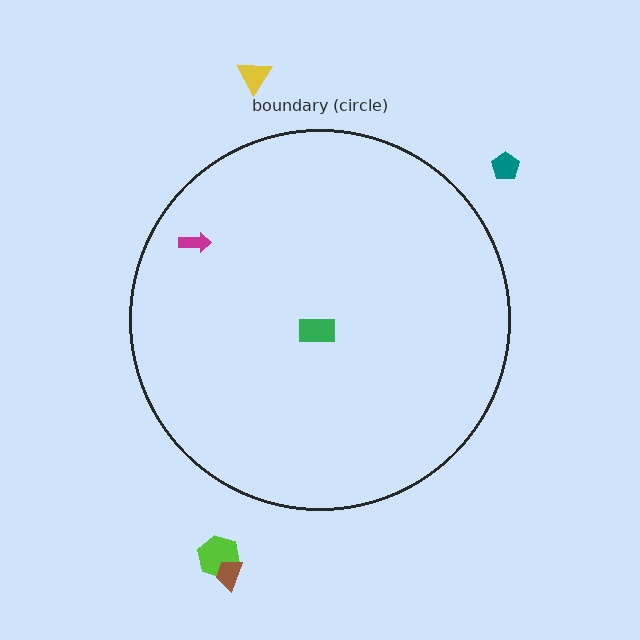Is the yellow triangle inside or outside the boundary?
Outside.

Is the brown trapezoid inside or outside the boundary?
Outside.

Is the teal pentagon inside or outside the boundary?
Outside.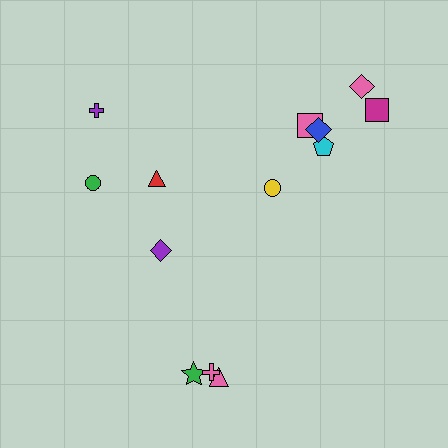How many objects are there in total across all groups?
There are 13 objects.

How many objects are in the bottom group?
There are 4 objects.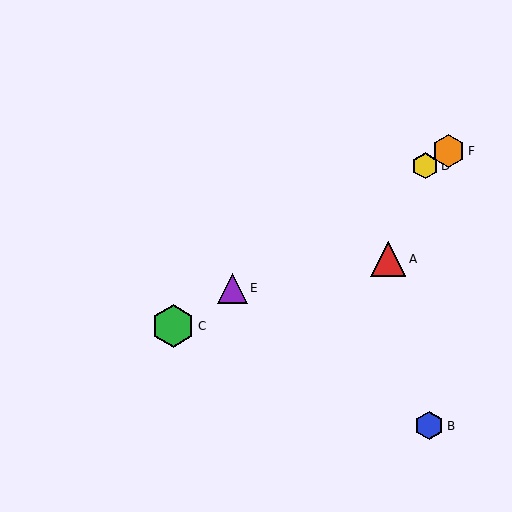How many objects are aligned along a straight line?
4 objects (C, D, E, F) are aligned along a straight line.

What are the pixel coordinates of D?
Object D is at (425, 166).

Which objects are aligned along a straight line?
Objects C, D, E, F are aligned along a straight line.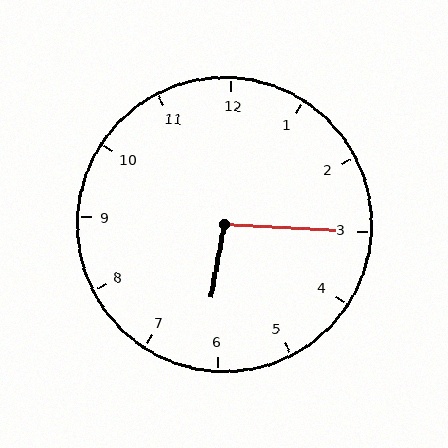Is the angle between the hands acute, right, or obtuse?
It is obtuse.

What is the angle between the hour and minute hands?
Approximately 98 degrees.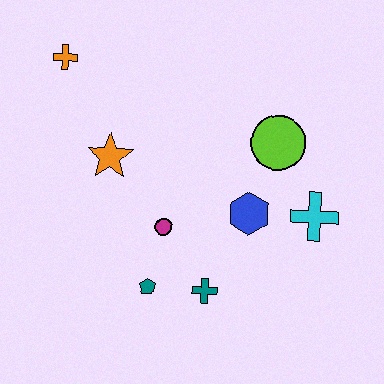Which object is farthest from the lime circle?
The orange cross is farthest from the lime circle.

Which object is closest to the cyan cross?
The blue hexagon is closest to the cyan cross.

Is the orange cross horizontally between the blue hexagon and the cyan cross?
No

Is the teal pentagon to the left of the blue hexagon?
Yes